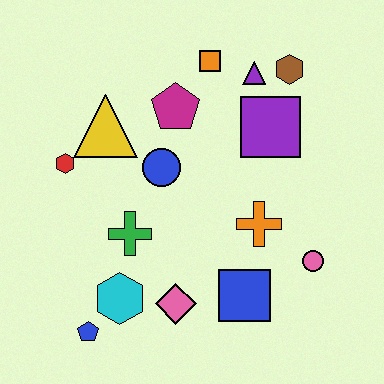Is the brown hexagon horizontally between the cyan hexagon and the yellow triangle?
No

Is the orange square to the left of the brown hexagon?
Yes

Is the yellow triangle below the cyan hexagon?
No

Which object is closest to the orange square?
The purple triangle is closest to the orange square.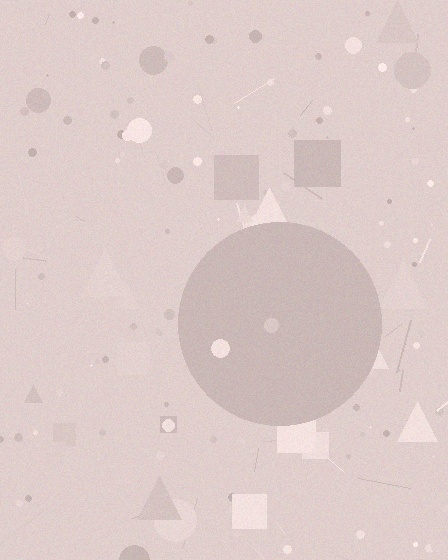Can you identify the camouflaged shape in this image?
The camouflaged shape is a circle.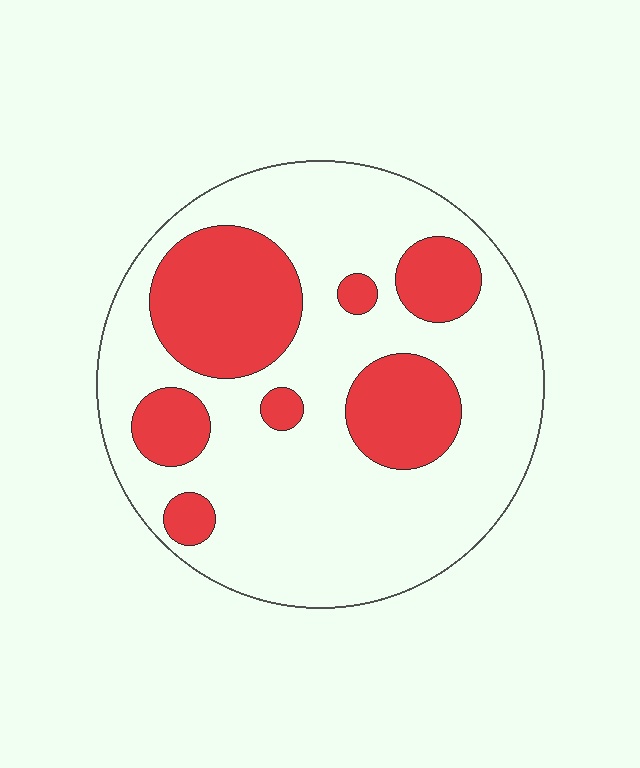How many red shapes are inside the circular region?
7.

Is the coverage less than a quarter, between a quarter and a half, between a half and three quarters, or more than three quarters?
Between a quarter and a half.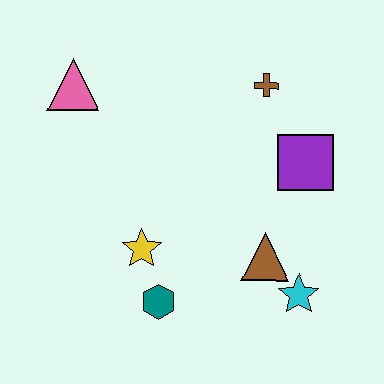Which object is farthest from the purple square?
The pink triangle is farthest from the purple square.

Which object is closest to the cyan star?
The brown triangle is closest to the cyan star.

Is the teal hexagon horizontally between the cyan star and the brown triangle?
No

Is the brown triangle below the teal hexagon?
No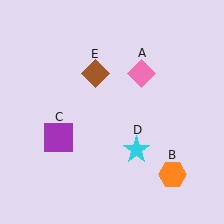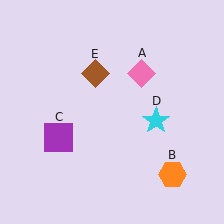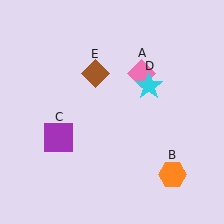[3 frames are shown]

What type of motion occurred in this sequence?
The cyan star (object D) rotated counterclockwise around the center of the scene.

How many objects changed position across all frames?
1 object changed position: cyan star (object D).